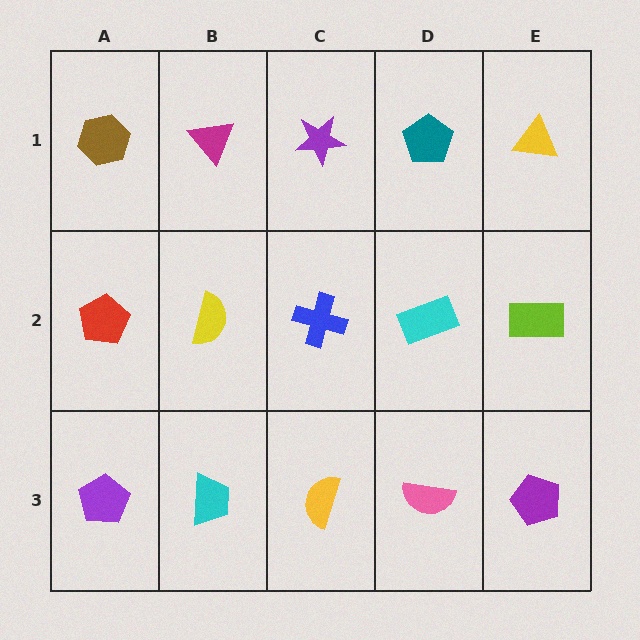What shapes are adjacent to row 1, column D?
A cyan rectangle (row 2, column D), a purple star (row 1, column C), a yellow triangle (row 1, column E).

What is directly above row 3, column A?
A red pentagon.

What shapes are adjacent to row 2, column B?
A magenta triangle (row 1, column B), a cyan trapezoid (row 3, column B), a red pentagon (row 2, column A), a blue cross (row 2, column C).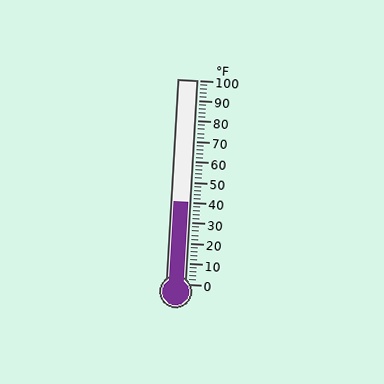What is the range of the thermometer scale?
The thermometer scale ranges from 0°F to 100°F.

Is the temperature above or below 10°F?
The temperature is above 10°F.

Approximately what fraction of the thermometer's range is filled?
The thermometer is filled to approximately 40% of its range.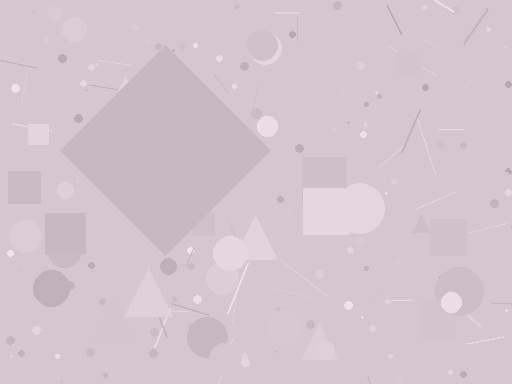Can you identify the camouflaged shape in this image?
The camouflaged shape is a diamond.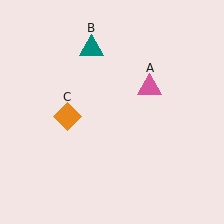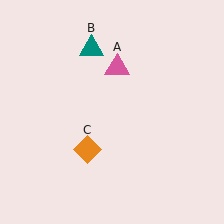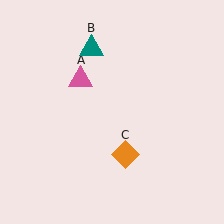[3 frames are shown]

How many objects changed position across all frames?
2 objects changed position: pink triangle (object A), orange diamond (object C).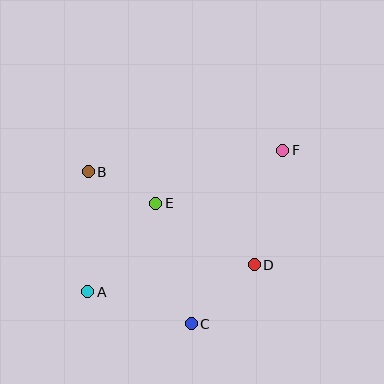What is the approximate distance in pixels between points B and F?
The distance between B and F is approximately 196 pixels.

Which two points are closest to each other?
Points B and E are closest to each other.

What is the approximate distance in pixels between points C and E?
The distance between C and E is approximately 126 pixels.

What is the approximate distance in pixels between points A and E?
The distance between A and E is approximately 111 pixels.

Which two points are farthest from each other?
Points A and F are farthest from each other.